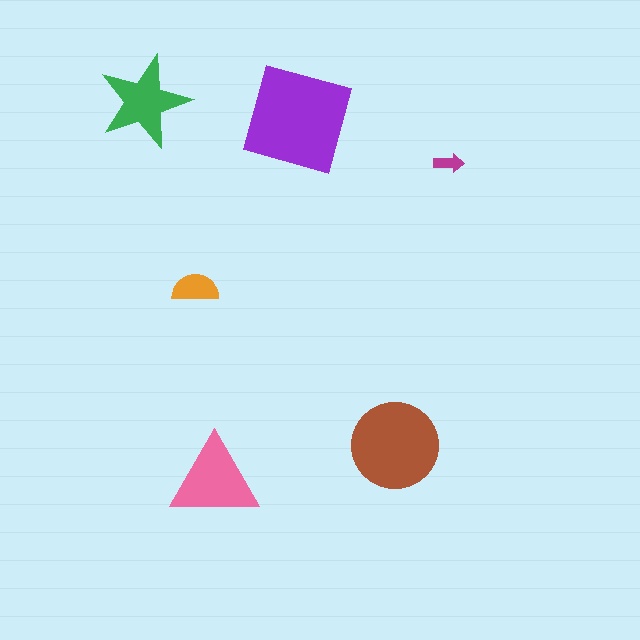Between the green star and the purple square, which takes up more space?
The purple square.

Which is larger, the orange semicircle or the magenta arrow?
The orange semicircle.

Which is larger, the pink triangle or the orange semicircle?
The pink triangle.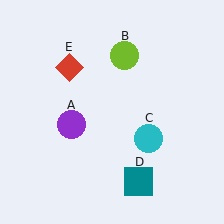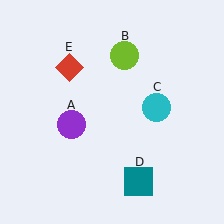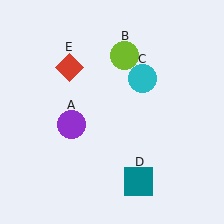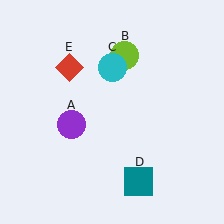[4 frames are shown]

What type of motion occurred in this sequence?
The cyan circle (object C) rotated counterclockwise around the center of the scene.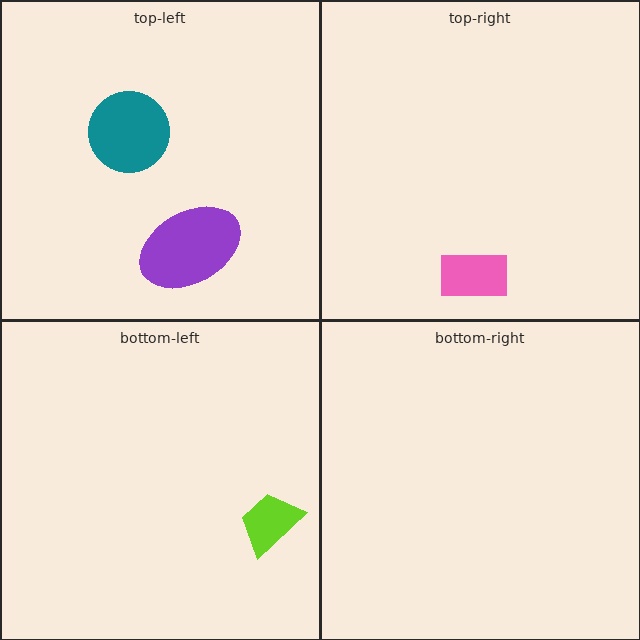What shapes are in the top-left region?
The teal circle, the purple ellipse.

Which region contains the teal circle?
The top-left region.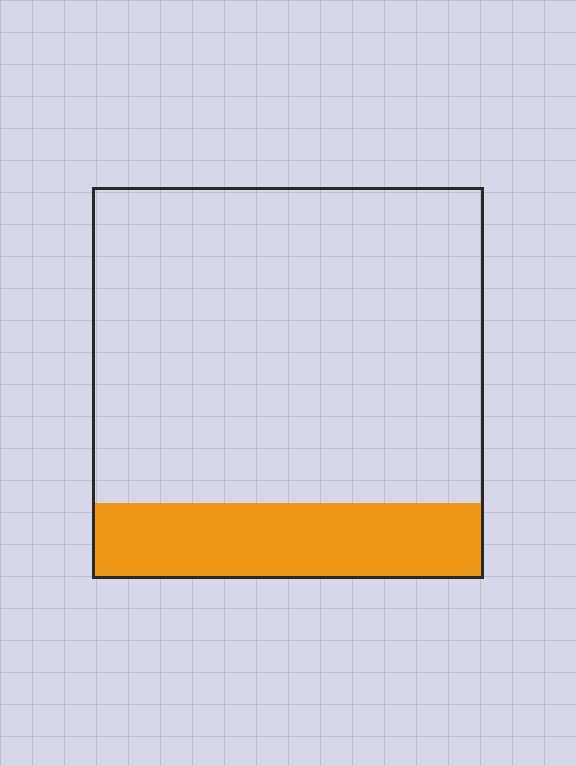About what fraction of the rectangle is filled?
About one fifth (1/5).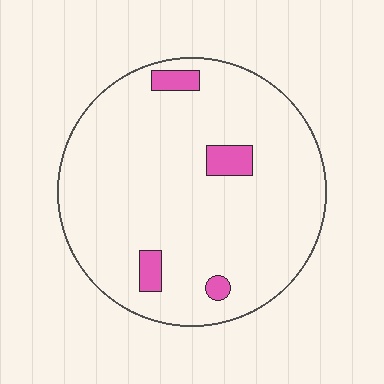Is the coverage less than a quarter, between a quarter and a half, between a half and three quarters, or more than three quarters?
Less than a quarter.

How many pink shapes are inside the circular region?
4.